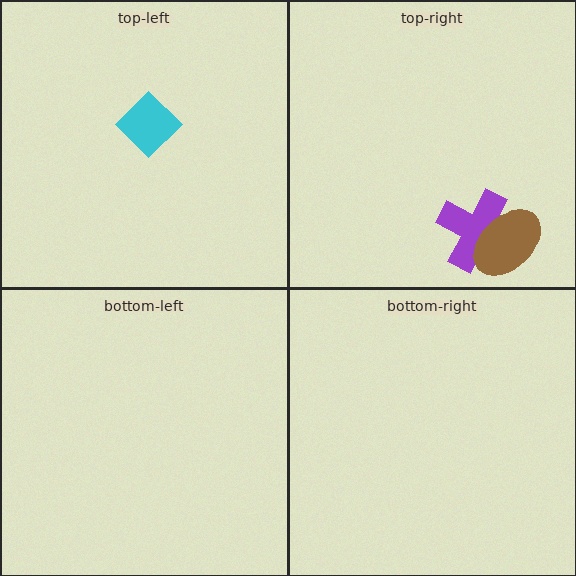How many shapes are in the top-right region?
2.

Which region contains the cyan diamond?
The top-left region.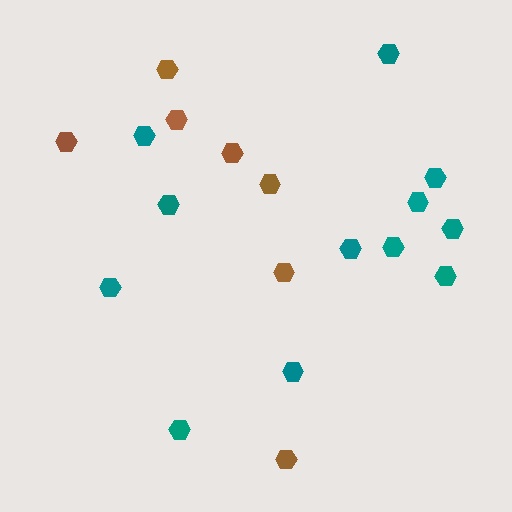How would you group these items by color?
There are 2 groups: one group of brown hexagons (7) and one group of teal hexagons (12).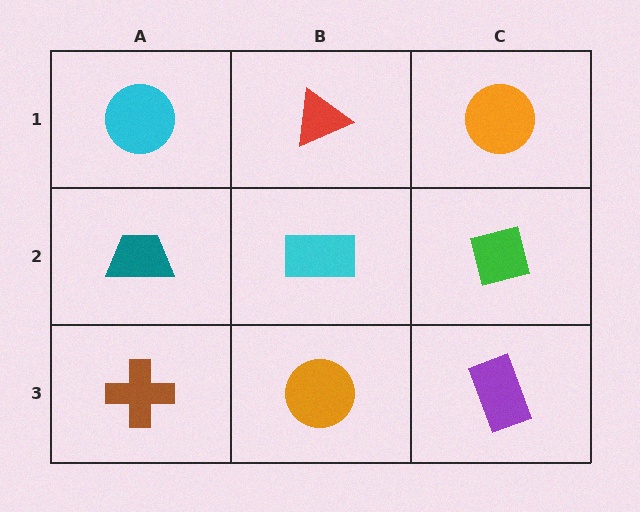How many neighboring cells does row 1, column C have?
2.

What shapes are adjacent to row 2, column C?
An orange circle (row 1, column C), a purple rectangle (row 3, column C), a cyan rectangle (row 2, column B).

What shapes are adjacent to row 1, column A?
A teal trapezoid (row 2, column A), a red triangle (row 1, column B).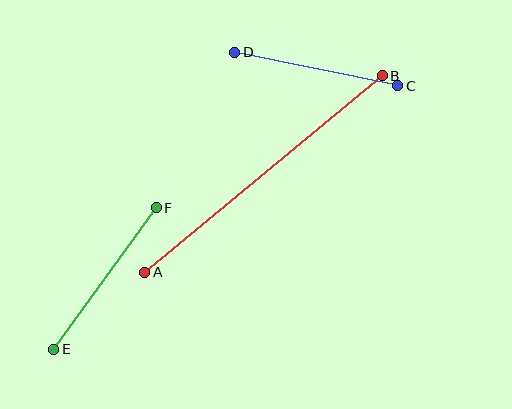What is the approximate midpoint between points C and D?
The midpoint is at approximately (316, 69) pixels.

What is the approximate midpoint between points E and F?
The midpoint is at approximately (105, 279) pixels.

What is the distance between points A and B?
The distance is approximately 308 pixels.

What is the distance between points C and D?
The distance is approximately 166 pixels.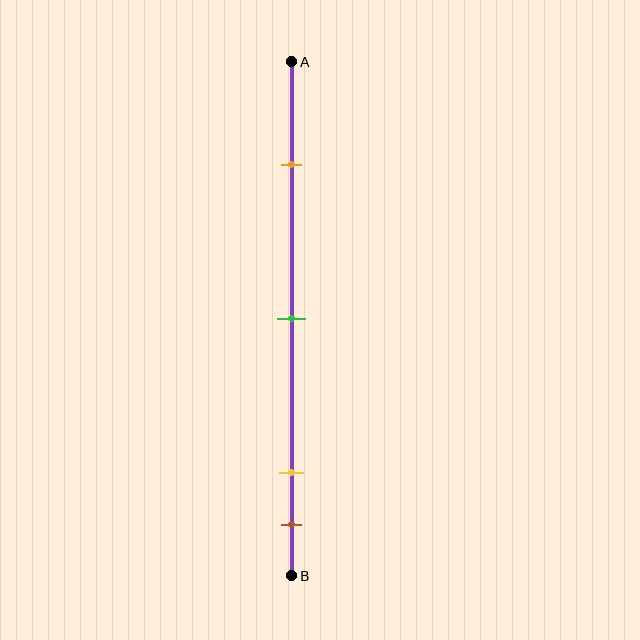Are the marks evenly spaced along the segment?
No, the marks are not evenly spaced.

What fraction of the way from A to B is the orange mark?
The orange mark is approximately 20% (0.2) of the way from A to B.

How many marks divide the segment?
There are 4 marks dividing the segment.